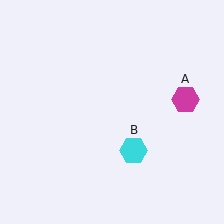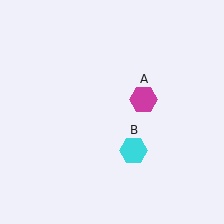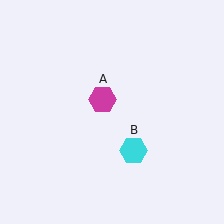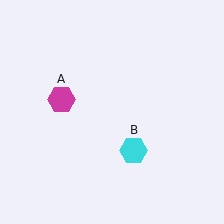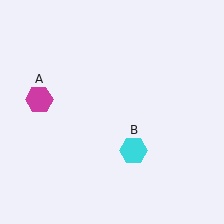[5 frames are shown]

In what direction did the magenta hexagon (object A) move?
The magenta hexagon (object A) moved left.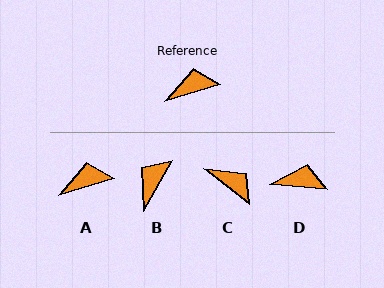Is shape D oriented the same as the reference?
No, it is off by about 21 degrees.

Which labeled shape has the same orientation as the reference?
A.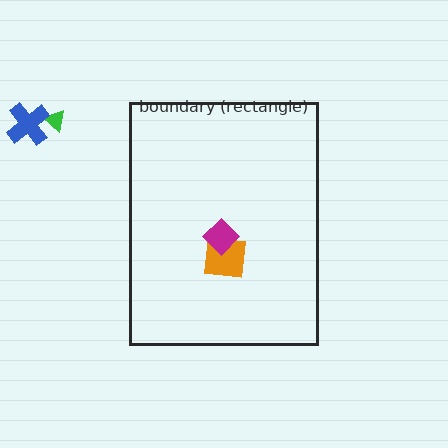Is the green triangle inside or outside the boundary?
Outside.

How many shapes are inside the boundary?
2 inside, 2 outside.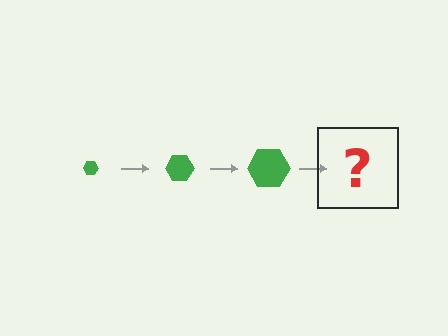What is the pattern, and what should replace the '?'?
The pattern is that the hexagon gets progressively larger each step. The '?' should be a green hexagon, larger than the previous one.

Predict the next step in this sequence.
The next step is a green hexagon, larger than the previous one.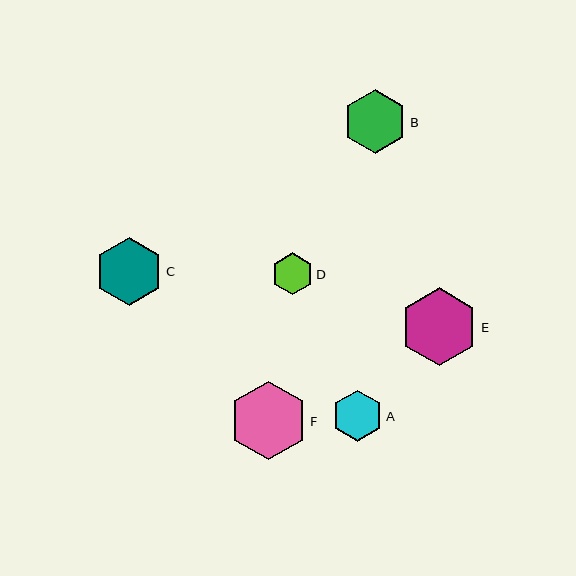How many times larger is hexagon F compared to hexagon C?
Hexagon F is approximately 1.2 times the size of hexagon C.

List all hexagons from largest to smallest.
From largest to smallest: F, E, C, B, A, D.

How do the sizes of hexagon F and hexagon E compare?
Hexagon F and hexagon E are approximately the same size.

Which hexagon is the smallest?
Hexagon D is the smallest with a size of approximately 42 pixels.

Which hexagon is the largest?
Hexagon F is the largest with a size of approximately 79 pixels.